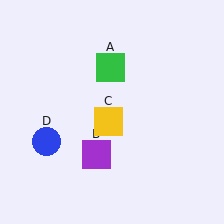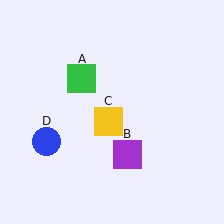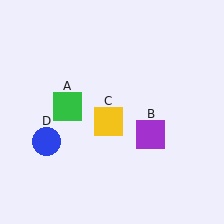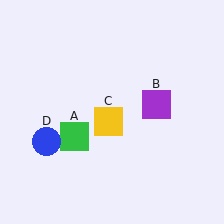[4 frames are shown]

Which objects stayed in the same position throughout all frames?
Yellow square (object C) and blue circle (object D) remained stationary.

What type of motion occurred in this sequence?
The green square (object A), purple square (object B) rotated counterclockwise around the center of the scene.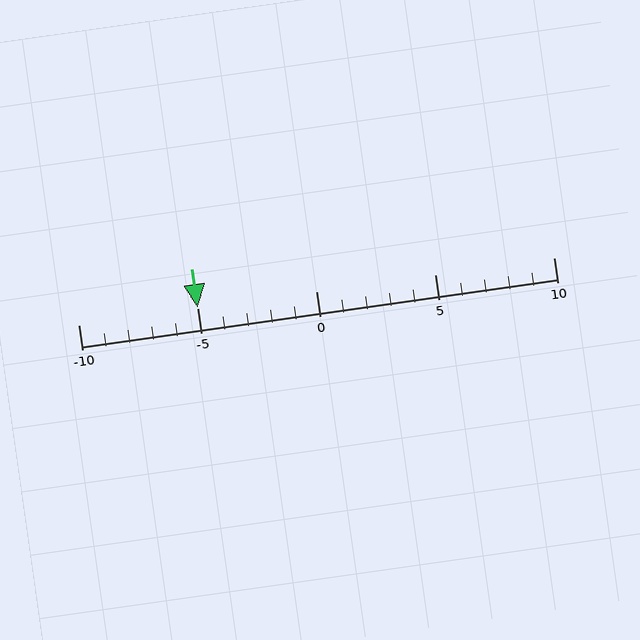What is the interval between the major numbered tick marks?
The major tick marks are spaced 5 units apart.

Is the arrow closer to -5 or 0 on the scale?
The arrow is closer to -5.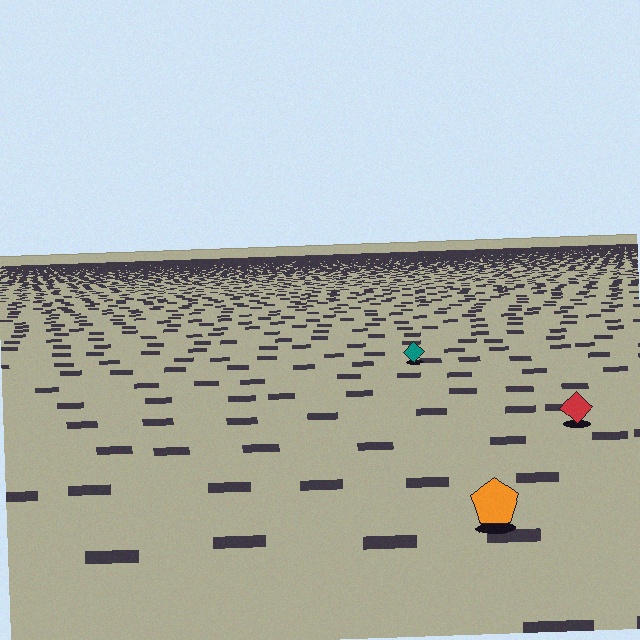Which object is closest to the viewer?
The orange pentagon is closest. The texture marks near it are larger and more spread out.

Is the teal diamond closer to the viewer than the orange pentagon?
No. The orange pentagon is closer — you can tell from the texture gradient: the ground texture is coarser near it.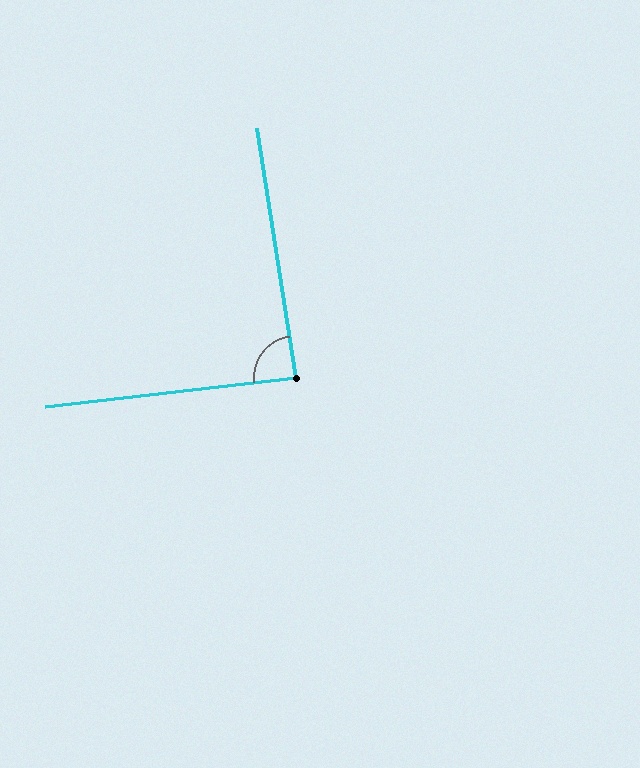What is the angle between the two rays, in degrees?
Approximately 88 degrees.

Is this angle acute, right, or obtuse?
It is approximately a right angle.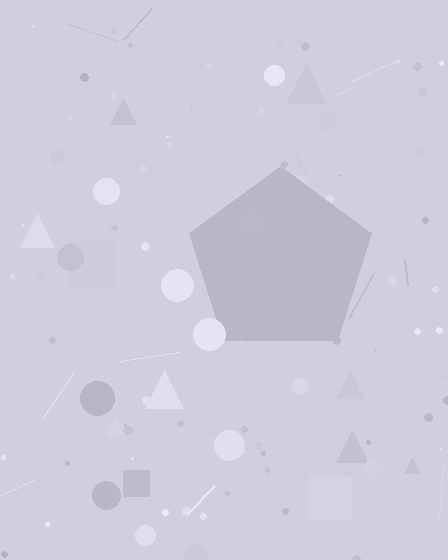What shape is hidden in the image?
A pentagon is hidden in the image.